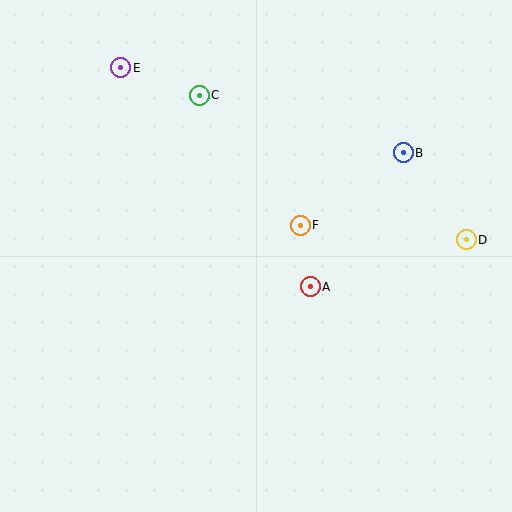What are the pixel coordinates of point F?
Point F is at (300, 225).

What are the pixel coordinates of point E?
Point E is at (121, 68).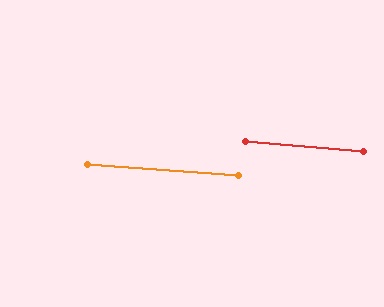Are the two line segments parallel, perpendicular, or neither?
Parallel — their directions differ by only 0.5°.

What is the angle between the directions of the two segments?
Approximately 0 degrees.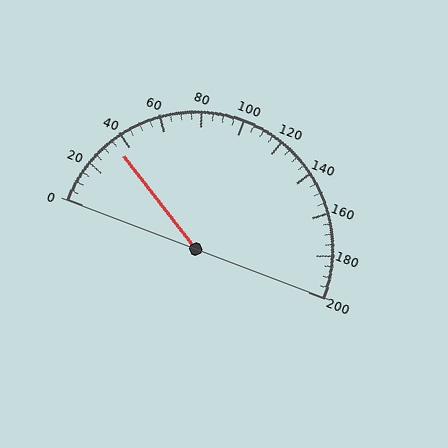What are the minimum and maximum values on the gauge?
The gauge ranges from 0 to 200.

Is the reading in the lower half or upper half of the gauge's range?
The reading is in the lower half of the range (0 to 200).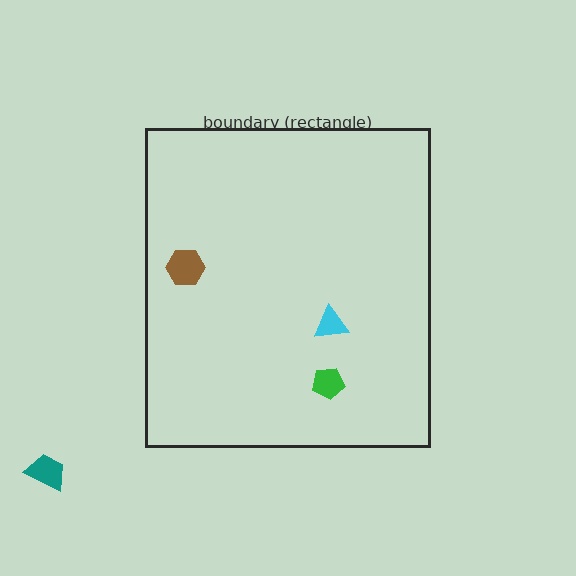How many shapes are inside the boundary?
3 inside, 1 outside.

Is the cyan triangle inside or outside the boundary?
Inside.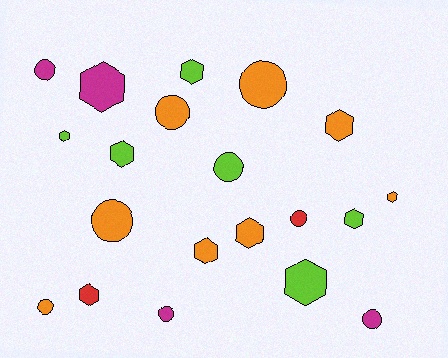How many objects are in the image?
There are 20 objects.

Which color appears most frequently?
Orange, with 8 objects.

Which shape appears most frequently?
Hexagon, with 11 objects.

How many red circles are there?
There is 1 red circle.